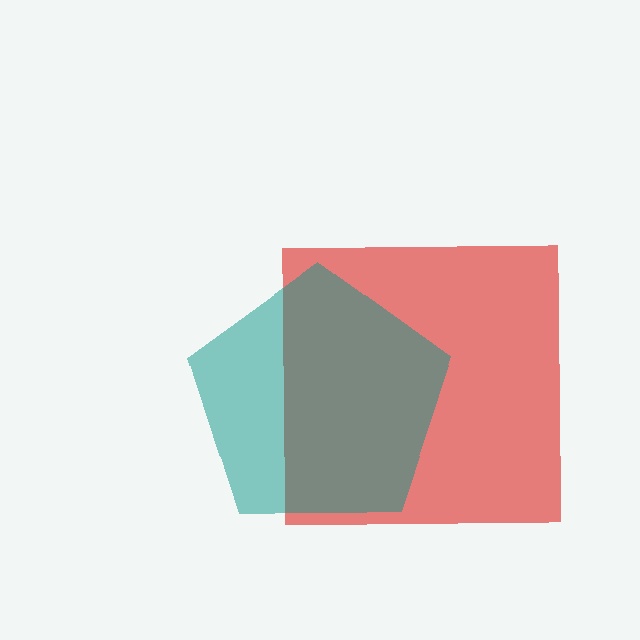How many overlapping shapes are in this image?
There are 2 overlapping shapes in the image.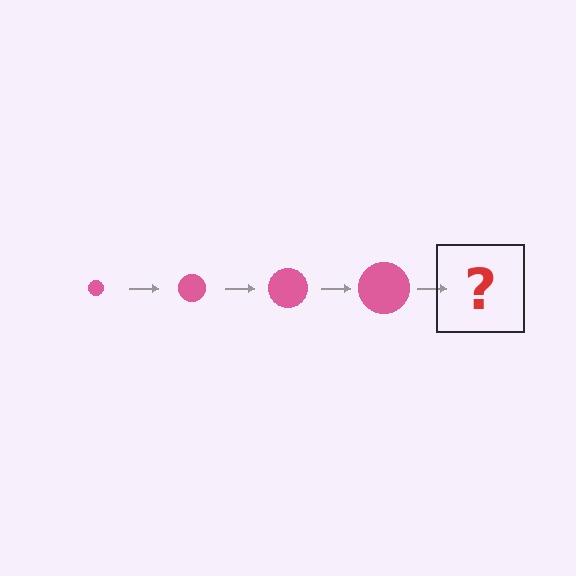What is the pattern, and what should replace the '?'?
The pattern is that the circle gets progressively larger each step. The '?' should be a pink circle, larger than the previous one.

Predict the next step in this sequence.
The next step is a pink circle, larger than the previous one.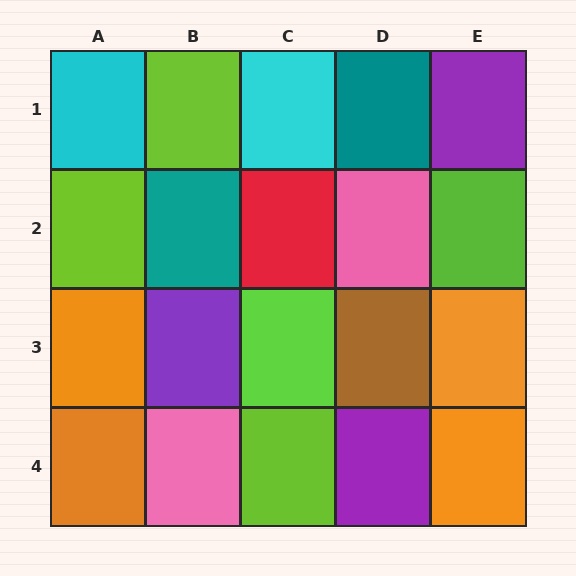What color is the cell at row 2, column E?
Lime.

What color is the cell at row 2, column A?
Lime.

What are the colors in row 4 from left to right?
Orange, pink, lime, purple, orange.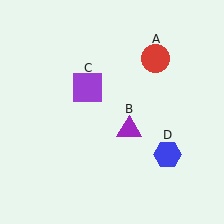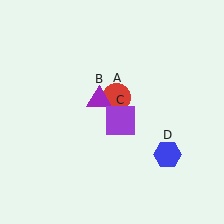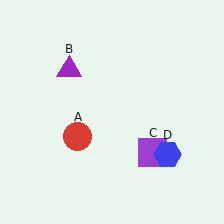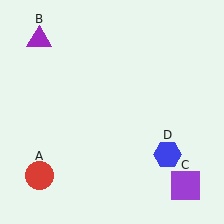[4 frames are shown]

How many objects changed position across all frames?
3 objects changed position: red circle (object A), purple triangle (object B), purple square (object C).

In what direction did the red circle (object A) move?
The red circle (object A) moved down and to the left.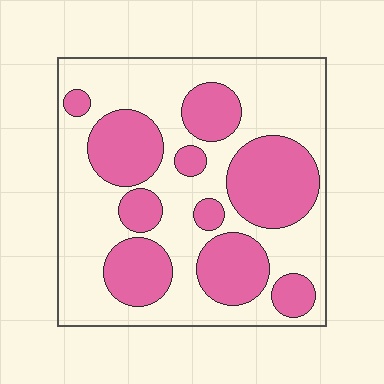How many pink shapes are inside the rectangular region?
10.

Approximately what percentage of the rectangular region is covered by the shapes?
Approximately 40%.